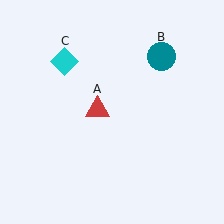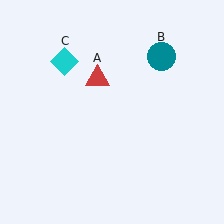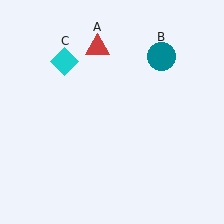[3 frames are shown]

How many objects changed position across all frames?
1 object changed position: red triangle (object A).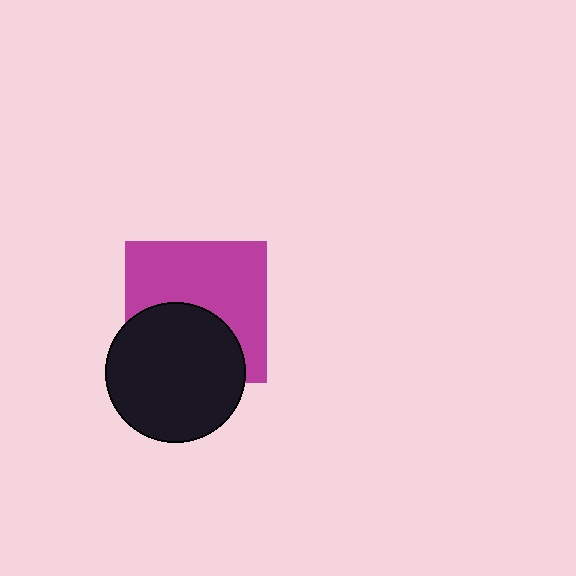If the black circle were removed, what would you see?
You would see the complete magenta square.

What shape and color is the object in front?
The object in front is a black circle.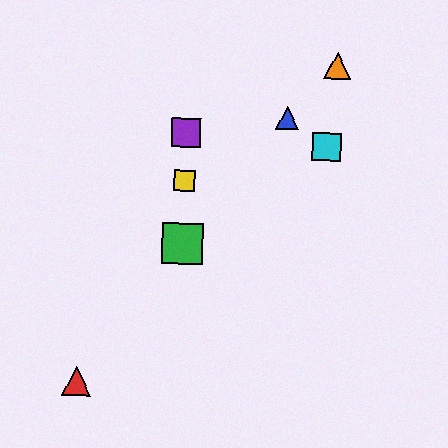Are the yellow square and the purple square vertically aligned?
Yes, both are at x≈184.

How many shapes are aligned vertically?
3 shapes (the green square, the yellow square, the purple square) are aligned vertically.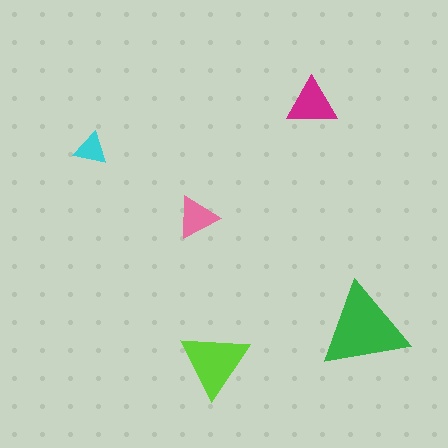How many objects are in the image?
There are 5 objects in the image.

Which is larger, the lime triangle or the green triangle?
The green one.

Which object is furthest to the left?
The cyan triangle is leftmost.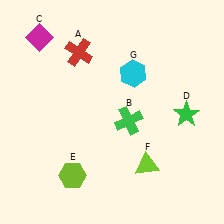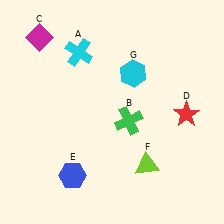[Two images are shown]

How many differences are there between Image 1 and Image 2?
There are 3 differences between the two images.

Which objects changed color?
A changed from red to cyan. D changed from green to red. E changed from lime to blue.